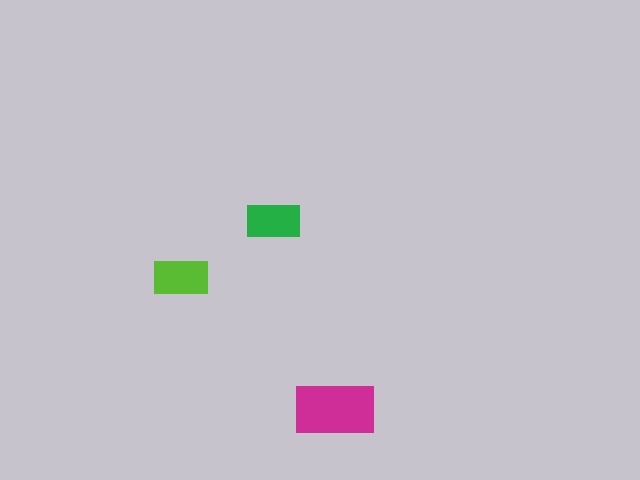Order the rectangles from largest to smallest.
the magenta one, the lime one, the green one.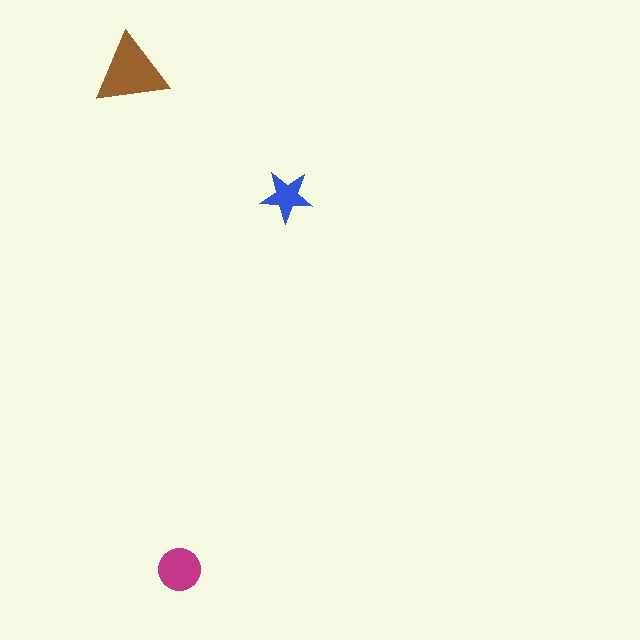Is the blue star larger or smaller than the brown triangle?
Smaller.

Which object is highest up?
The brown triangle is topmost.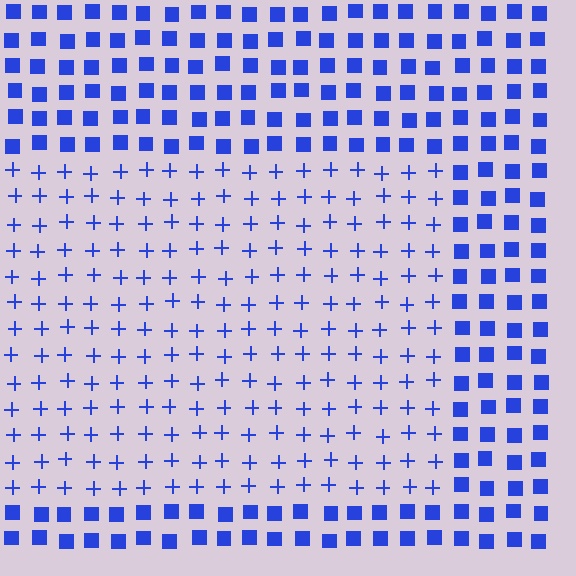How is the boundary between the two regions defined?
The boundary is defined by a change in element shape: plus signs inside vs. squares outside. All elements share the same color and spacing.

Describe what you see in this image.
The image is filled with small blue elements arranged in a uniform grid. A rectangle-shaped region contains plus signs, while the surrounding area contains squares. The boundary is defined purely by the change in element shape.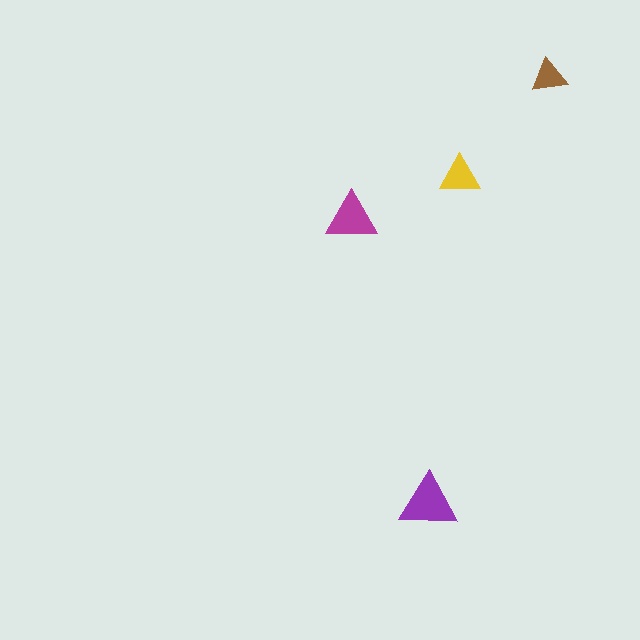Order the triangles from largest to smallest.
the purple one, the magenta one, the yellow one, the brown one.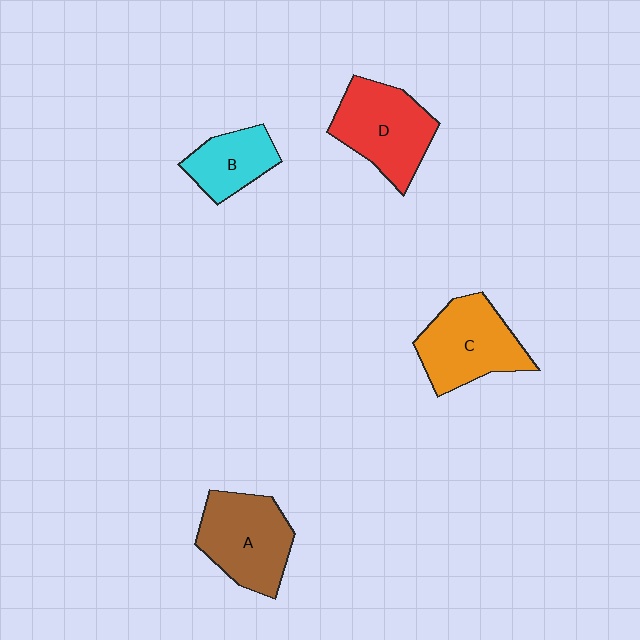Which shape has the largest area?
Shape A (brown).